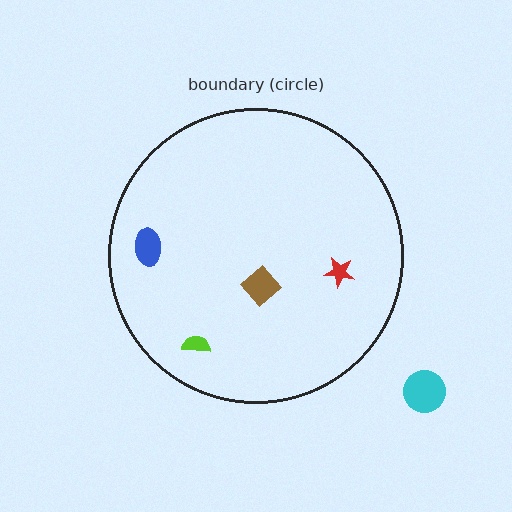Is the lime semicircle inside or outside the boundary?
Inside.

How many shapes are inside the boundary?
4 inside, 1 outside.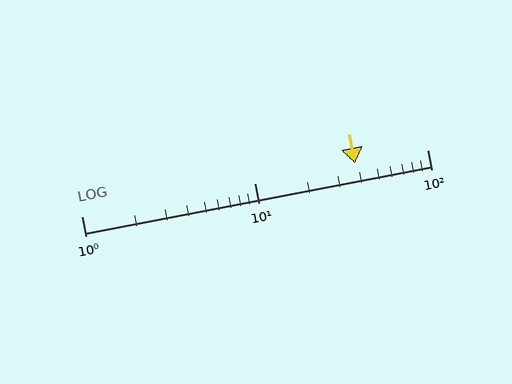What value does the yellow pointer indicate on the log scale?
The pointer indicates approximately 38.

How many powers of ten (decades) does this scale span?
The scale spans 2 decades, from 1 to 100.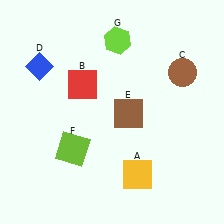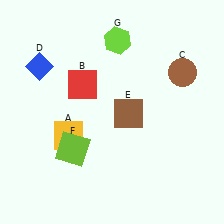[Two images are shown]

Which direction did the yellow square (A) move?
The yellow square (A) moved left.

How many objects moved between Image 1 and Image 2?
1 object moved between the two images.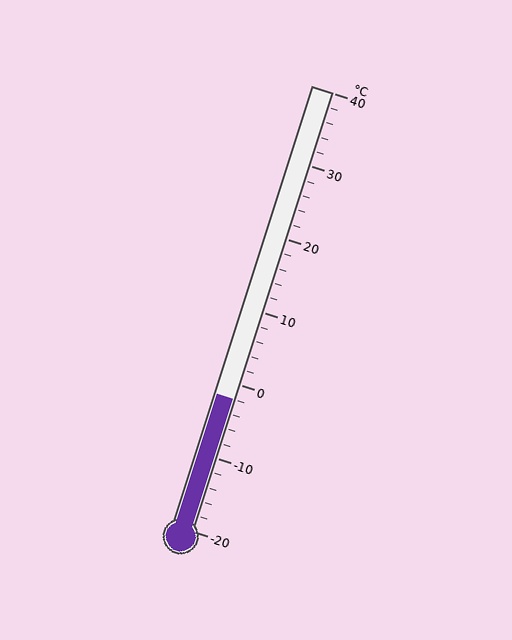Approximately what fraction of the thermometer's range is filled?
The thermometer is filled to approximately 30% of its range.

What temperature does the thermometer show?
The thermometer shows approximately -2°C.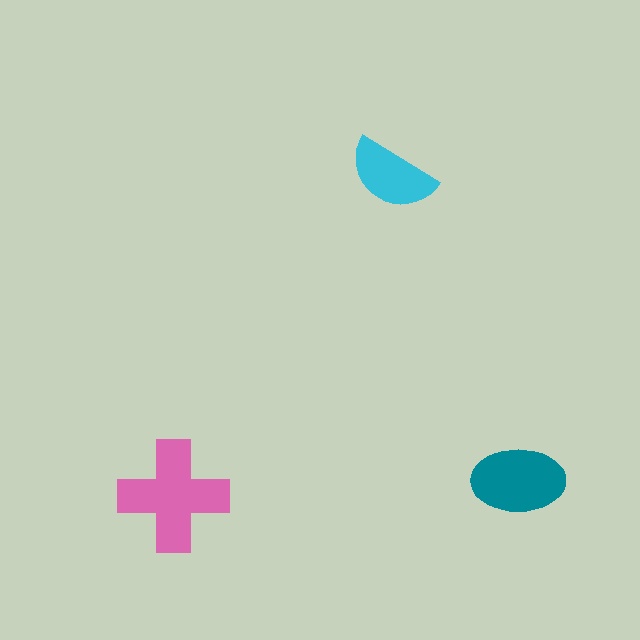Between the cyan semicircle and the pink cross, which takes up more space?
The pink cross.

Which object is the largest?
The pink cross.